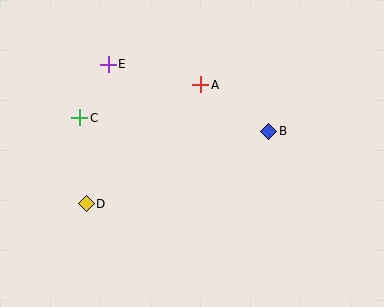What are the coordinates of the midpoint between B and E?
The midpoint between B and E is at (188, 98).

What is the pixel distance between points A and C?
The distance between A and C is 125 pixels.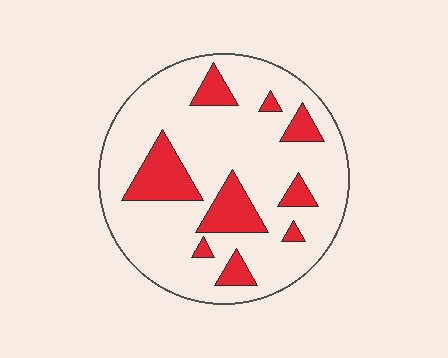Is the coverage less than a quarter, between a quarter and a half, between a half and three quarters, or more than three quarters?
Less than a quarter.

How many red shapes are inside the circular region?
9.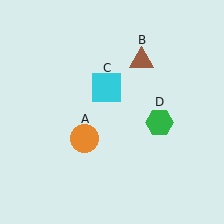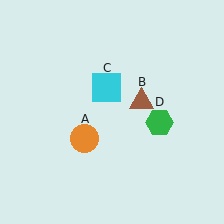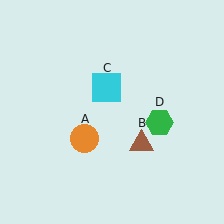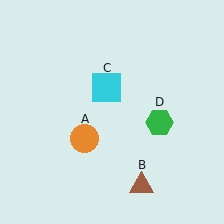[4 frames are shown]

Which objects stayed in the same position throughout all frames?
Orange circle (object A) and cyan square (object C) and green hexagon (object D) remained stationary.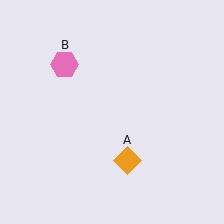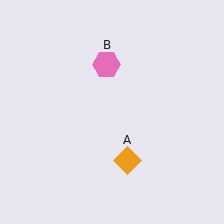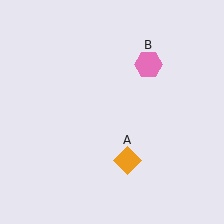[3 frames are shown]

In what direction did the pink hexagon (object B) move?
The pink hexagon (object B) moved right.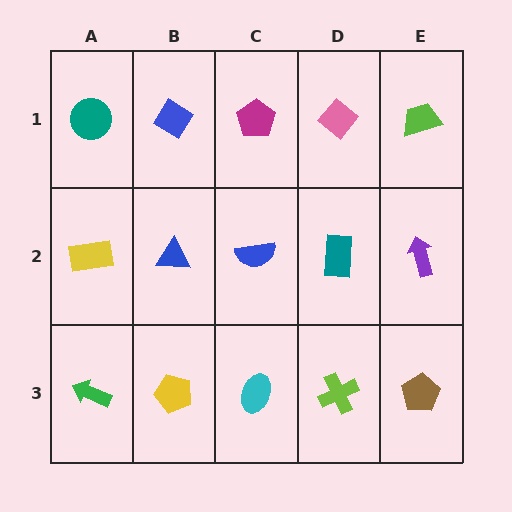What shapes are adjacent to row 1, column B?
A blue triangle (row 2, column B), a teal circle (row 1, column A), a magenta pentagon (row 1, column C).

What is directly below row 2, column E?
A brown pentagon.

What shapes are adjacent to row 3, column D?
A teal rectangle (row 2, column D), a cyan ellipse (row 3, column C), a brown pentagon (row 3, column E).